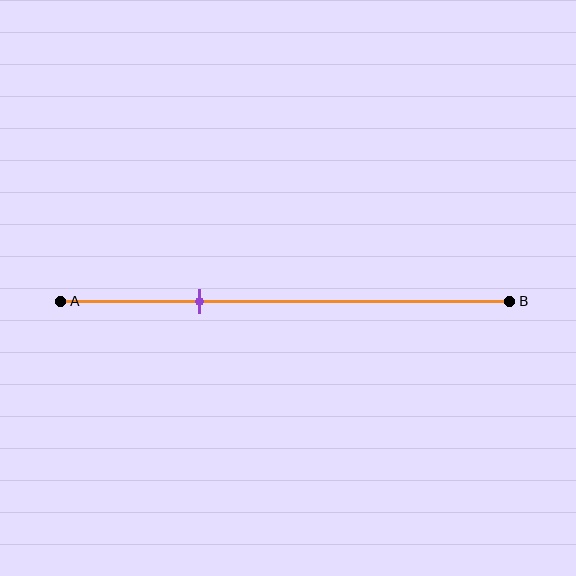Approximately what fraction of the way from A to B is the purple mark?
The purple mark is approximately 30% of the way from A to B.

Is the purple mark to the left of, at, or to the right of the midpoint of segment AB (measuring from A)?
The purple mark is to the left of the midpoint of segment AB.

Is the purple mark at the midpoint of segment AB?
No, the mark is at about 30% from A, not at the 50% midpoint.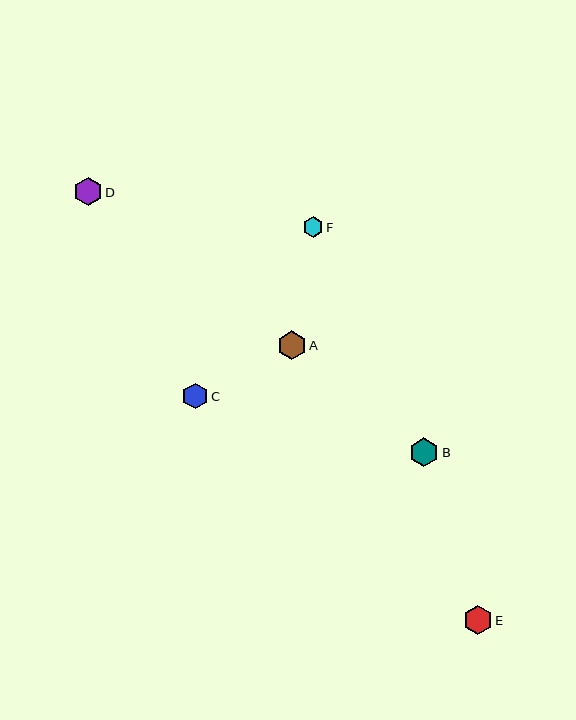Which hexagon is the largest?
Hexagon E is the largest with a size of approximately 29 pixels.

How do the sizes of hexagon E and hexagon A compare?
Hexagon E and hexagon A are approximately the same size.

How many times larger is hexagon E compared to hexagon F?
Hexagon E is approximately 1.4 times the size of hexagon F.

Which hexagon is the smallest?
Hexagon F is the smallest with a size of approximately 20 pixels.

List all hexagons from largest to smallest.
From largest to smallest: E, B, A, D, C, F.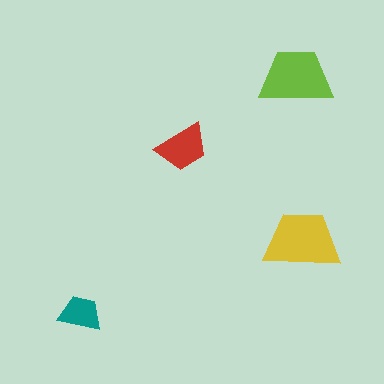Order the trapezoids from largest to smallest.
the yellow one, the lime one, the red one, the teal one.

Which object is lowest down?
The teal trapezoid is bottommost.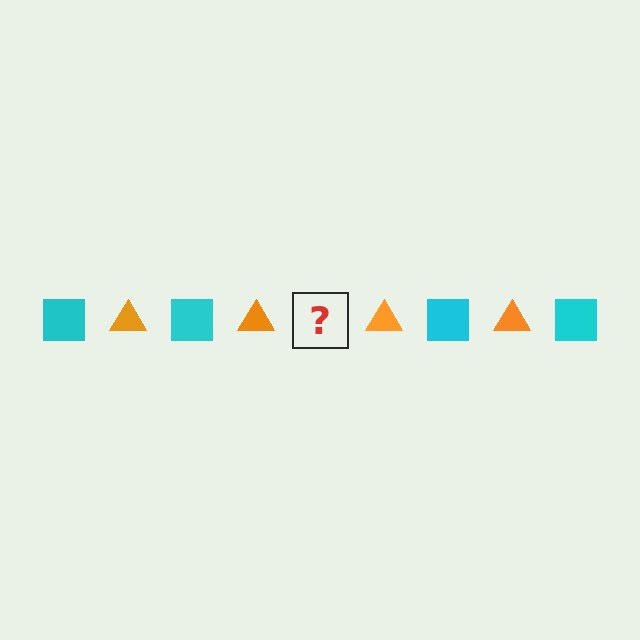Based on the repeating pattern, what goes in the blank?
The blank should be a cyan square.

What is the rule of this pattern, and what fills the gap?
The rule is that the pattern alternates between cyan square and orange triangle. The gap should be filled with a cyan square.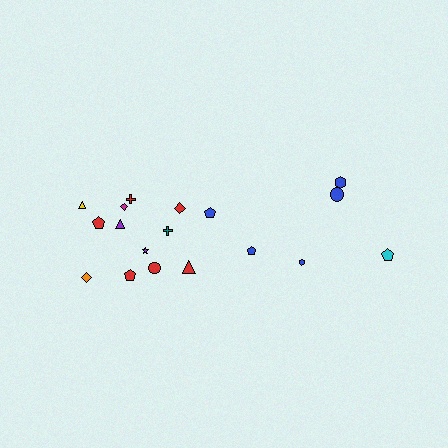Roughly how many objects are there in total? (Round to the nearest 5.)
Roughly 20 objects in total.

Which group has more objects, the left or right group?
The left group.